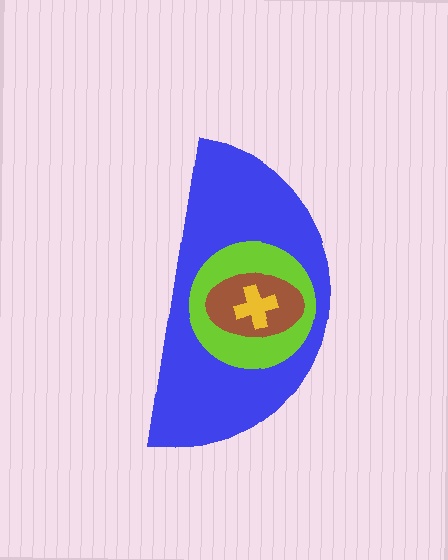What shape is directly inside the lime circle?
The brown ellipse.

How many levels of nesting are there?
4.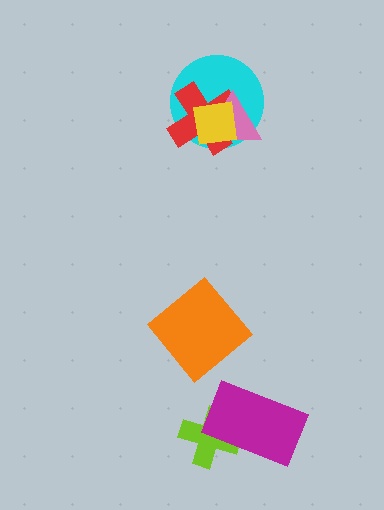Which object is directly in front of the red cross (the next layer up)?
The pink triangle is directly in front of the red cross.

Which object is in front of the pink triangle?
The yellow square is in front of the pink triangle.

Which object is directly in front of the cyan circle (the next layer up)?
The red cross is directly in front of the cyan circle.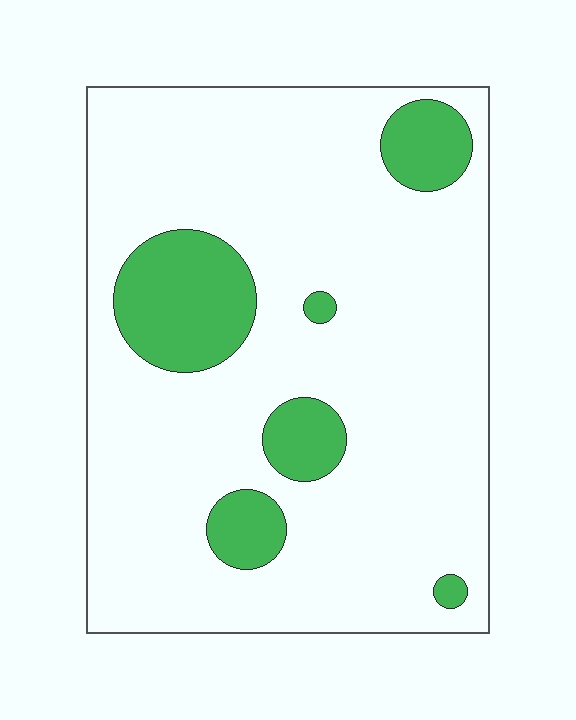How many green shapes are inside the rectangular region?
6.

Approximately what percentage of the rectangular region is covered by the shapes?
Approximately 15%.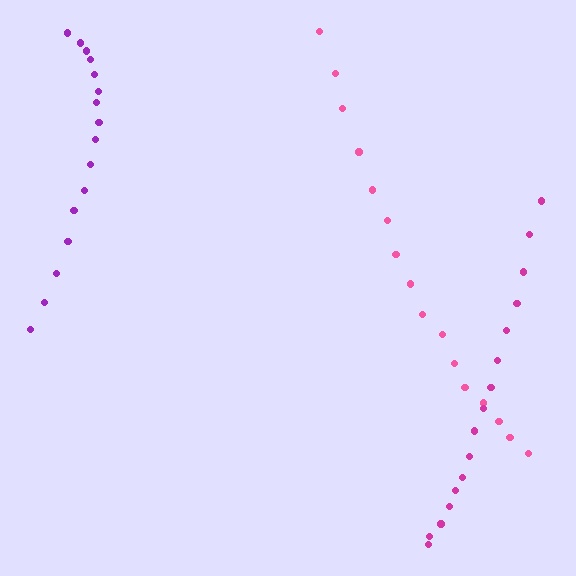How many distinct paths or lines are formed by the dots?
There are 3 distinct paths.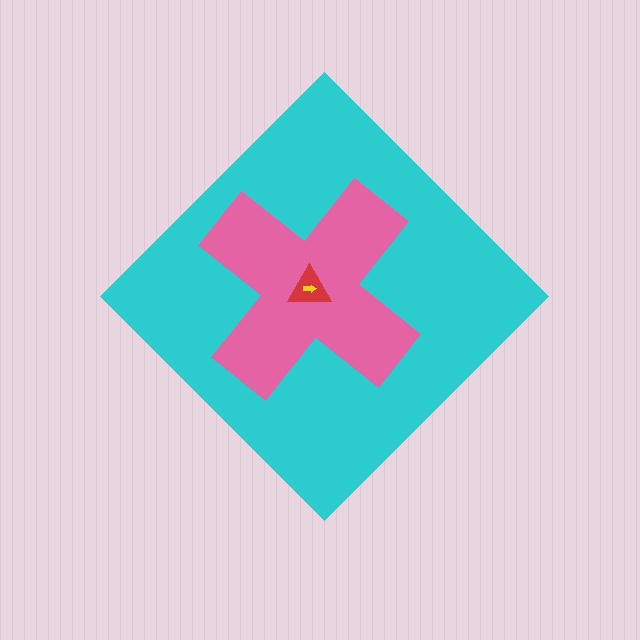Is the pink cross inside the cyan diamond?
Yes.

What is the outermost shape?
The cyan diamond.